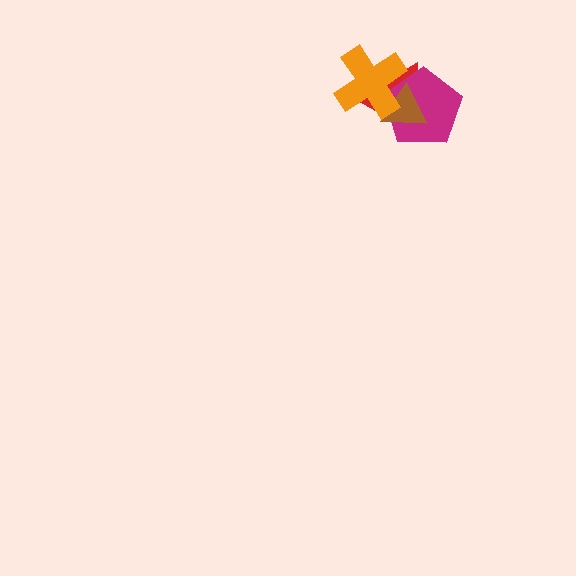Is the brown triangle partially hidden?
Yes, it is partially covered by another shape.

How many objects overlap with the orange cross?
3 objects overlap with the orange cross.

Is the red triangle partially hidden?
Yes, it is partially covered by another shape.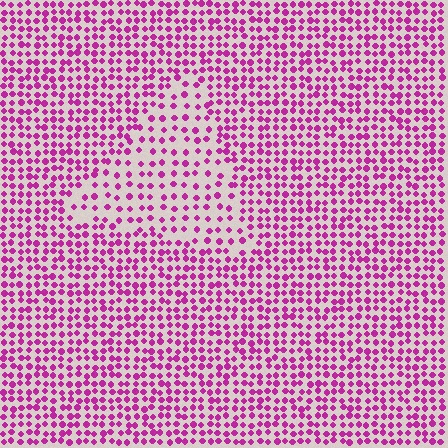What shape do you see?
I see a triangle.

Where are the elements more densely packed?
The elements are more densely packed outside the triangle boundary.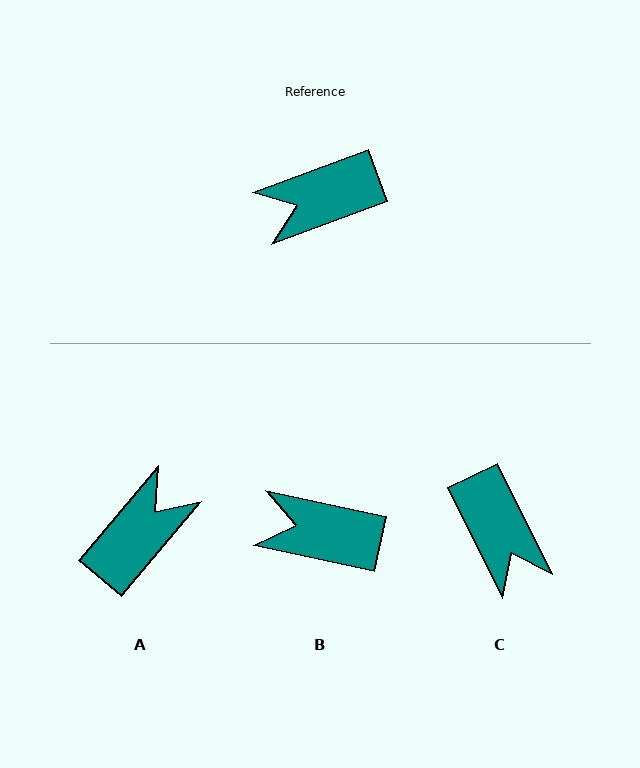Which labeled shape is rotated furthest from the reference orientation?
A, about 150 degrees away.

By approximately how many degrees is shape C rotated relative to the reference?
Approximately 96 degrees counter-clockwise.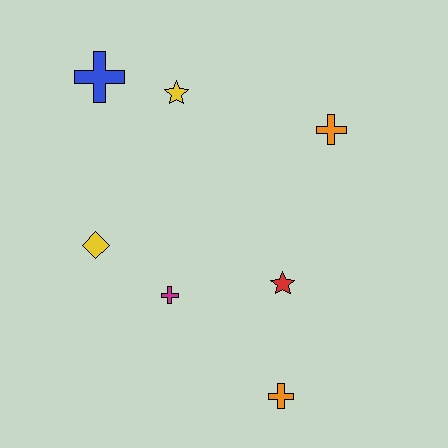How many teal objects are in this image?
There are no teal objects.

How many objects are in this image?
There are 7 objects.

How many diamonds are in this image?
There is 1 diamond.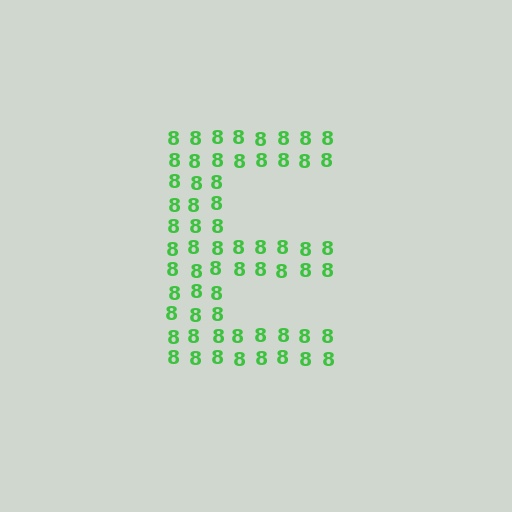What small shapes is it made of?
It is made of small digit 8's.